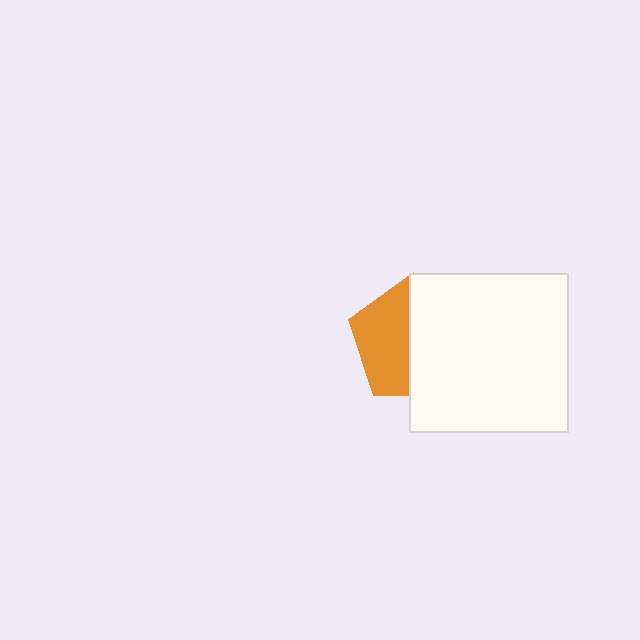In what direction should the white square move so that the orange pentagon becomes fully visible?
The white square should move right. That is the shortest direction to clear the overlap and leave the orange pentagon fully visible.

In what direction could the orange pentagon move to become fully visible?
The orange pentagon could move left. That would shift it out from behind the white square entirely.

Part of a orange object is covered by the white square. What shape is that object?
It is a pentagon.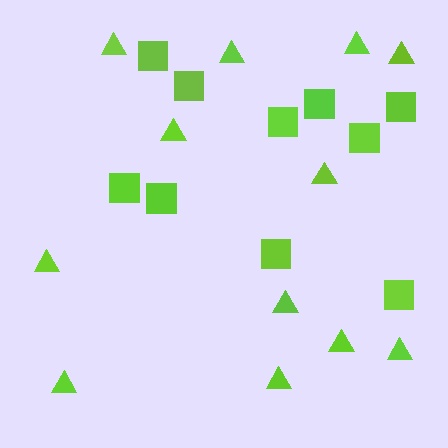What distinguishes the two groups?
There are 2 groups: one group of triangles (12) and one group of squares (10).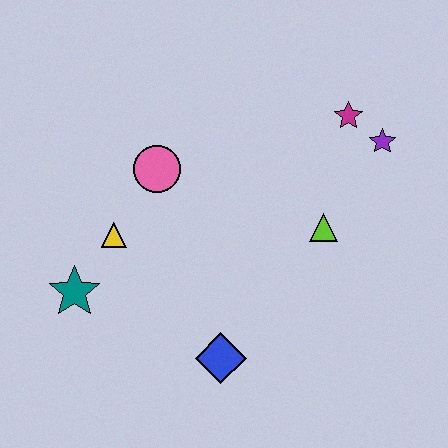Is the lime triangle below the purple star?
Yes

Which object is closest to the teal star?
The yellow triangle is closest to the teal star.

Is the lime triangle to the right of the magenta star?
No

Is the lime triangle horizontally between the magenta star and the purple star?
No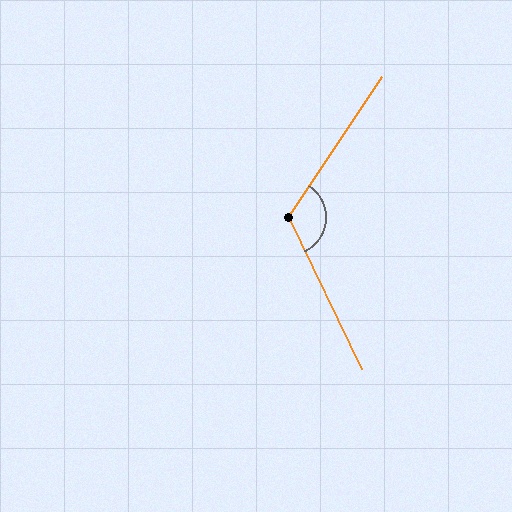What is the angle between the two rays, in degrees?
Approximately 121 degrees.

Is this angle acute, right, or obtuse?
It is obtuse.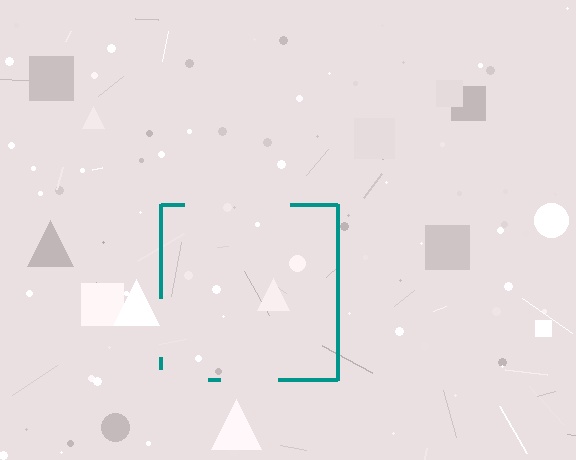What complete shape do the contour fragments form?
The contour fragments form a square.